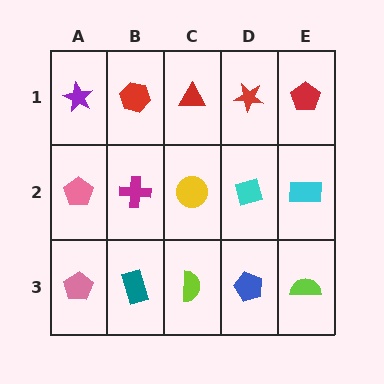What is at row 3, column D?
A blue pentagon.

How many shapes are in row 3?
5 shapes.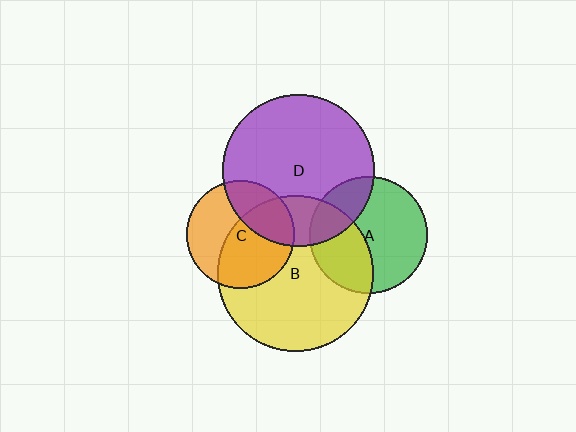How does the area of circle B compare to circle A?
Approximately 1.8 times.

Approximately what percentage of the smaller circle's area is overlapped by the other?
Approximately 25%.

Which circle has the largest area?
Circle B (yellow).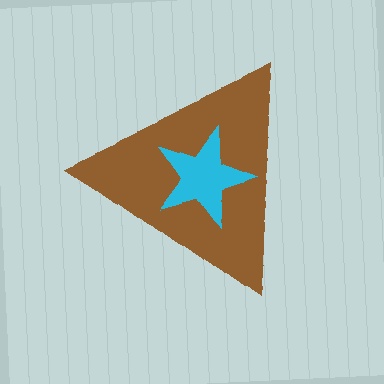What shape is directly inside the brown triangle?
The cyan star.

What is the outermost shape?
The brown triangle.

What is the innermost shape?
The cyan star.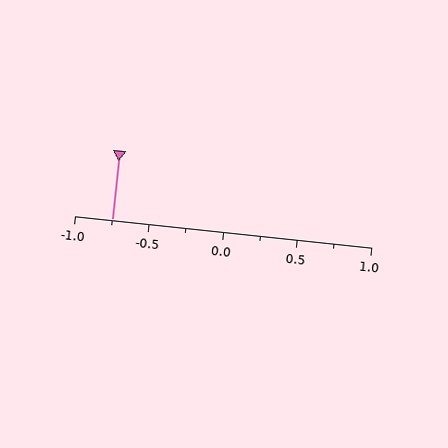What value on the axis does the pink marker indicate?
The marker indicates approximately -0.75.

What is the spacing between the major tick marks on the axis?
The major ticks are spaced 0.5 apart.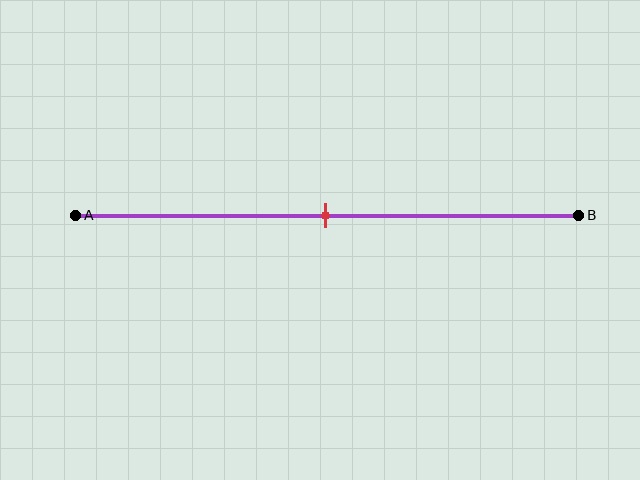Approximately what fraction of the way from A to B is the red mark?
The red mark is approximately 50% of the way from A to B.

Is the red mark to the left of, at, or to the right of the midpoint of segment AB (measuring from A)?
The red mark is approximately at the midpoint of segment AB.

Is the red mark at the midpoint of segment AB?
Yes, the mark is approximately at the midpoint.